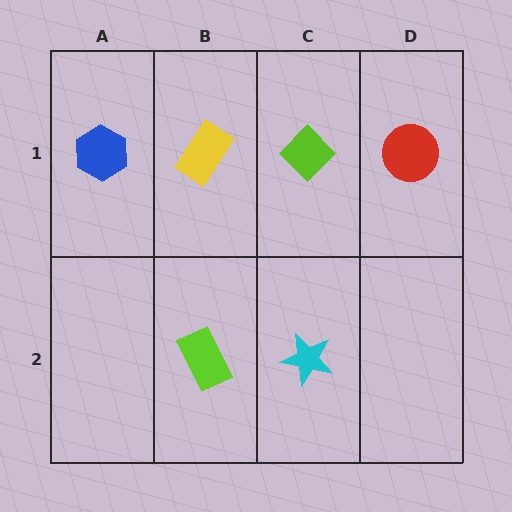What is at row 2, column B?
A lime rectangle.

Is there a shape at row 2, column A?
No, that cell is empty.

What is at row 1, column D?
A red circle.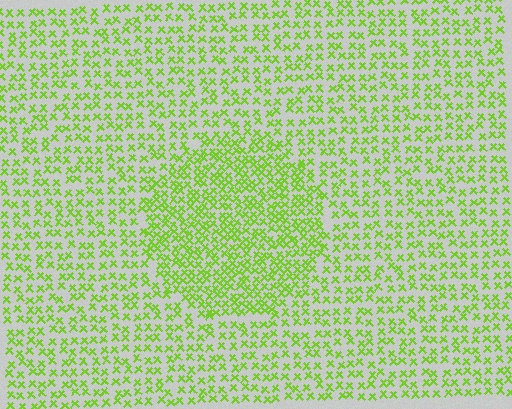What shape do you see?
I see a circle.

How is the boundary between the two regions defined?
The boundary is defined by a change in element density (approximately 1.7x ratio). All elements are the same color, size, and shape.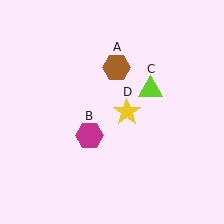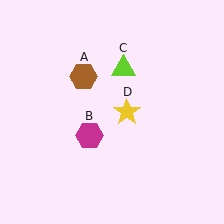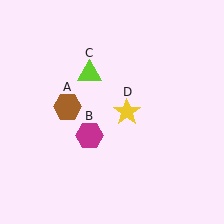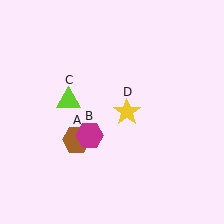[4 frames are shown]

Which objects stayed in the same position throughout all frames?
Magenta hexagon (object B) and yellow star (object D) remained stationary.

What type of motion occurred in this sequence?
The brown hexagon (object A), lime triangle (object C) rotated counterclockwise around the center of the scene.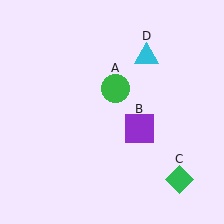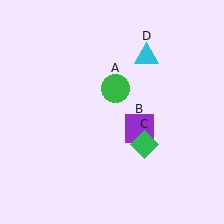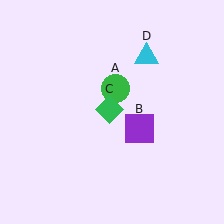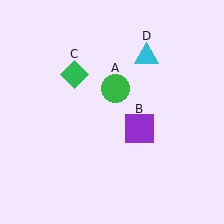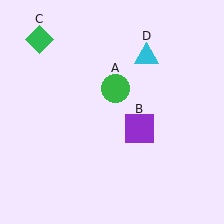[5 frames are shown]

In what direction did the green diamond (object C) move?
The green diamond (object C) moved up and to the left.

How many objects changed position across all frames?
1 object changed position: green diamond (object C).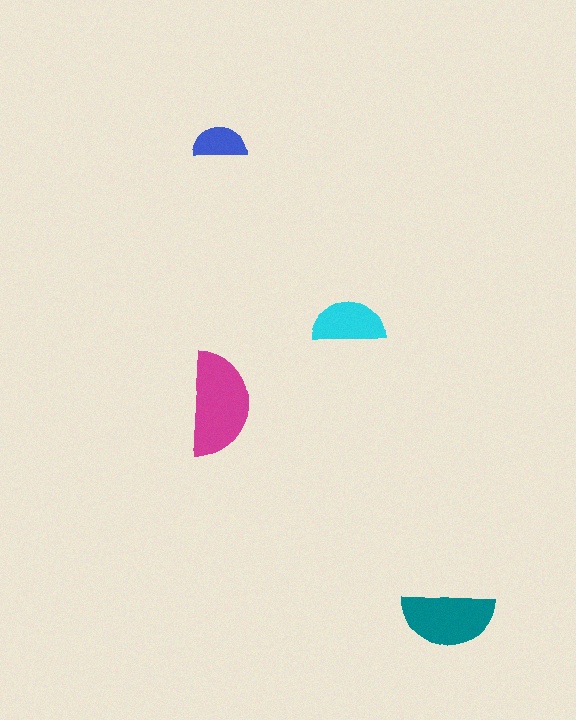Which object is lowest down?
The teal semicircle is bottommost.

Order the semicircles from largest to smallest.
the magenta one, the teal one, the cyan one, the blue one.